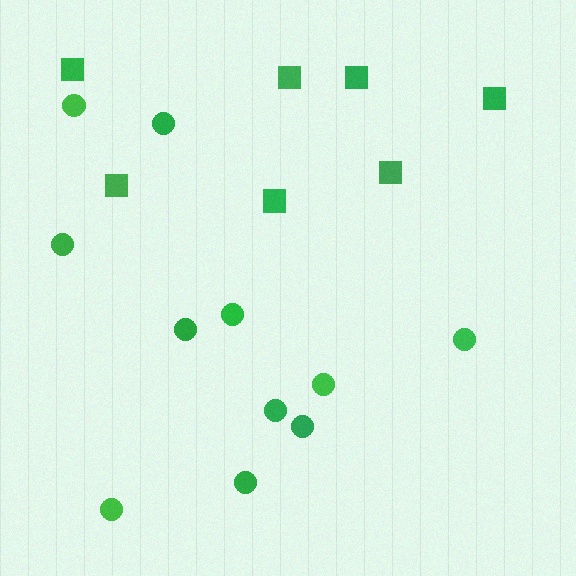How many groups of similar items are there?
There are 2 groups: one group of circles (11) and one group of squares (7).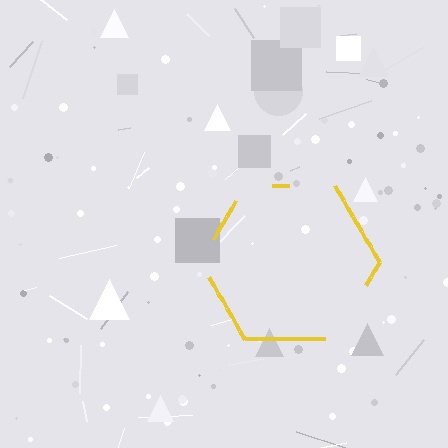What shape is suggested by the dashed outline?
The dashed outline suggests a hexagon.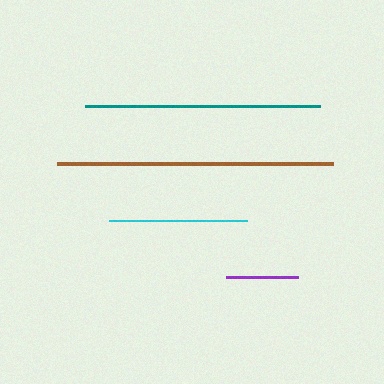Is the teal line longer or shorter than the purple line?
The teal line is longer than the purple line.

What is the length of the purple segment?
The purple segment is approximately 73 pixels long.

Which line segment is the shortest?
The purple line is the shortest at approximately 73 pixels.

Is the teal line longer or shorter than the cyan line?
The teal line is longer than the cyan line.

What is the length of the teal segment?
The teal segment is approximately 235 pixels long.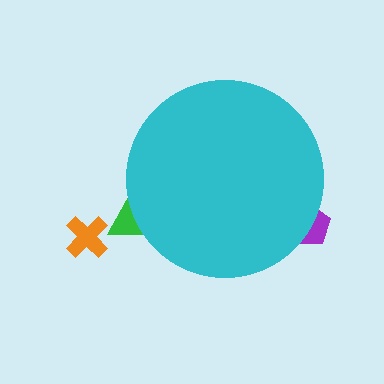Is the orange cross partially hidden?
No, the orange cross is fully visible.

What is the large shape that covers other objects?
A cyan circle.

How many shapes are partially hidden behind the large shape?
2 shapes are partially hidden.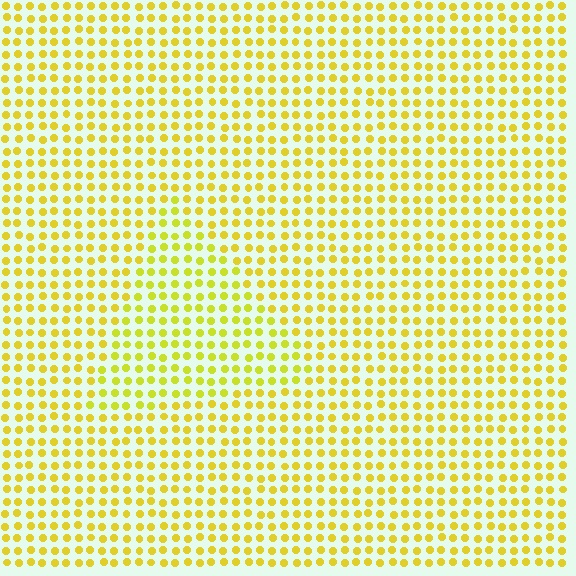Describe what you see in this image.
The image is filled with small yellow elements in a uniform arrangement. A triangle-shaped region is visible where the elements are tinted to a slightly different hue, forming a subtle color boundary.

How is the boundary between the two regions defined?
The boundary is defined purely by a slight shift in hue (about 14 degrees). Spacing, size, and orientation are identical on both sides.